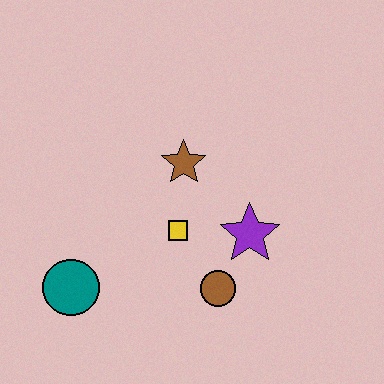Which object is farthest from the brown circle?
The teal circle is farthest from the brown circle.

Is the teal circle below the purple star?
Yes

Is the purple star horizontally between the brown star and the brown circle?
No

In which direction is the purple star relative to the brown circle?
The purple star is above the brown circle.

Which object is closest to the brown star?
The yellow square is closest to the brown star.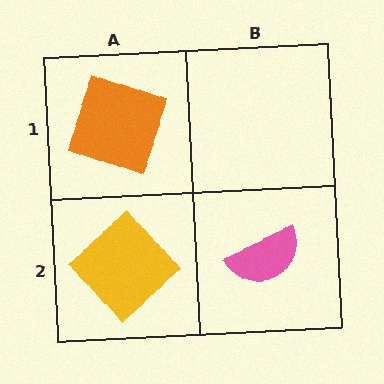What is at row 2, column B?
A pink semicircle.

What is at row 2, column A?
A yellow diamond.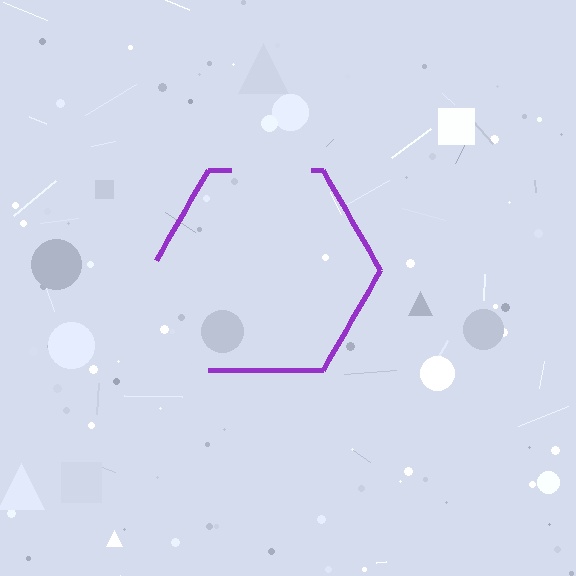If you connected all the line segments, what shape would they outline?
They would outline a hexagon.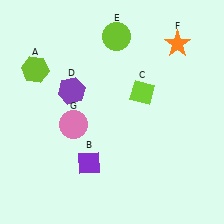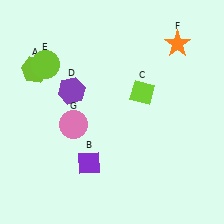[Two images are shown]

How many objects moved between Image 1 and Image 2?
1 object moved between the two images.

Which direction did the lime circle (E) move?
The lime circle (E) moved left.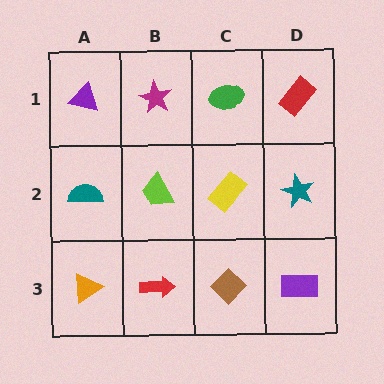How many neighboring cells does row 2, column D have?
3.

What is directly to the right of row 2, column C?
A teal star.